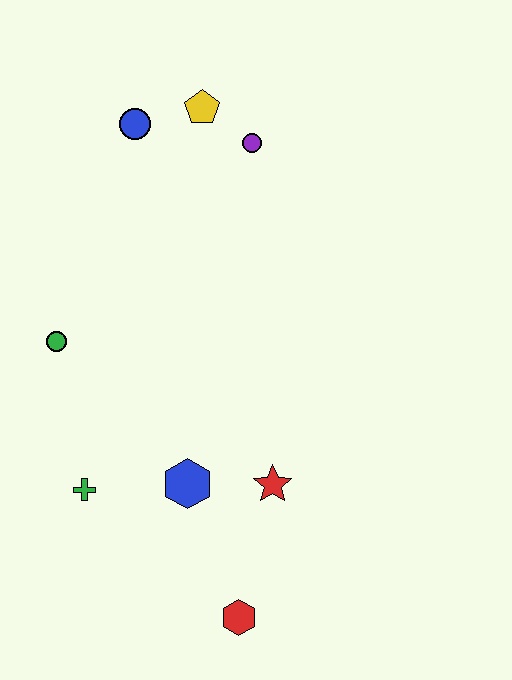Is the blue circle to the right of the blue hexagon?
No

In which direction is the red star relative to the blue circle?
The red star is below the blue circle.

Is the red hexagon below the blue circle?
Yes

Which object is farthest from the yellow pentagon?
The red hexagon is farthest from the yellow pentagon.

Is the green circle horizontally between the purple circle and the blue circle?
No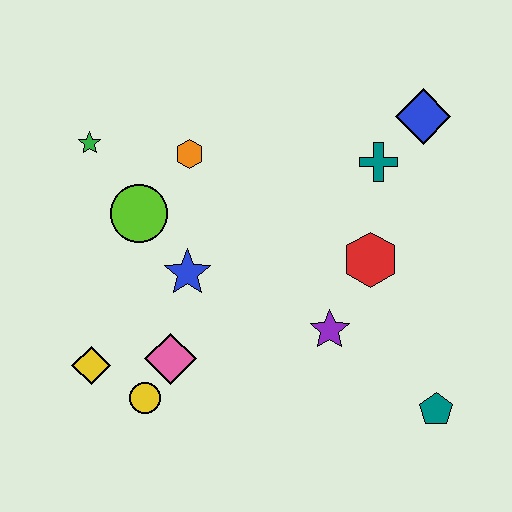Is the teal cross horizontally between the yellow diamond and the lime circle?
No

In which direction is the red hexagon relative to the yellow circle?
The red hexagon is to the right of the yellow circle.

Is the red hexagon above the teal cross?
No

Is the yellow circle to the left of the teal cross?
Yes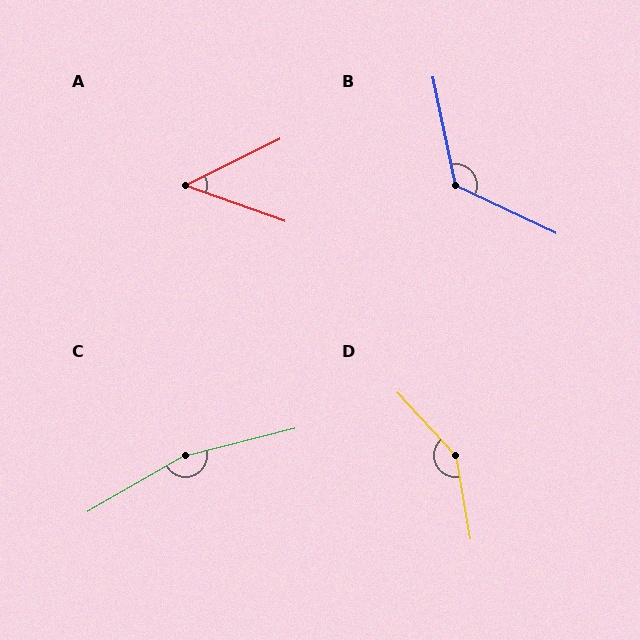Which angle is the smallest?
A, at approximately 46 degrees.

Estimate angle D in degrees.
Approximately 147 degrees.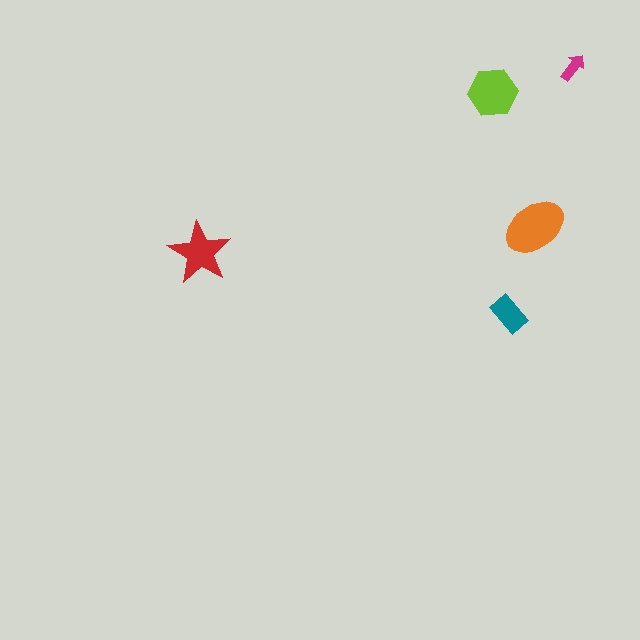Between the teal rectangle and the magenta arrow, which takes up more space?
The teal rectangle.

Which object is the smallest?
The magenta arrow.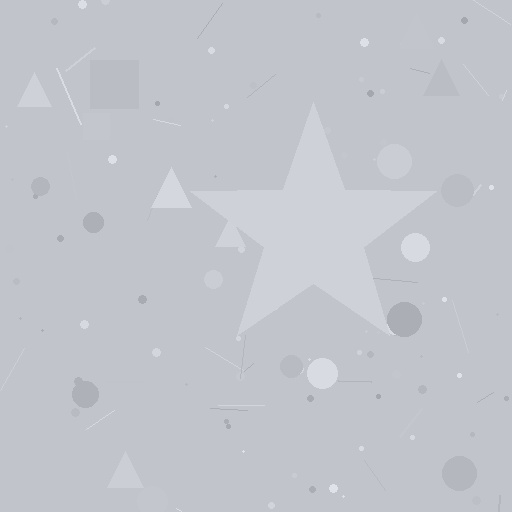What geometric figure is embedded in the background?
A star is embedded in the background.